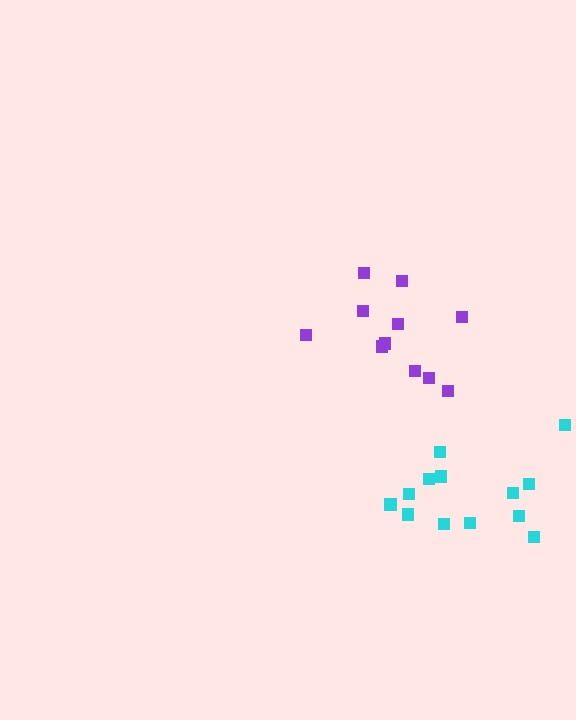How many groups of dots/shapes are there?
There are 2 groups.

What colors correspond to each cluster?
The clusters are colored: cyan, purple.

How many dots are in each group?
Group 1: 13 dots, Group 2: 11 dots (24 total).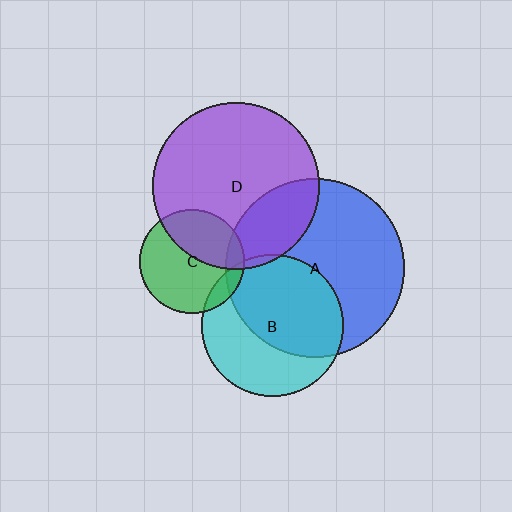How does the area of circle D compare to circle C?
Approximately 2.6 times.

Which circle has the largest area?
Circle A (blue).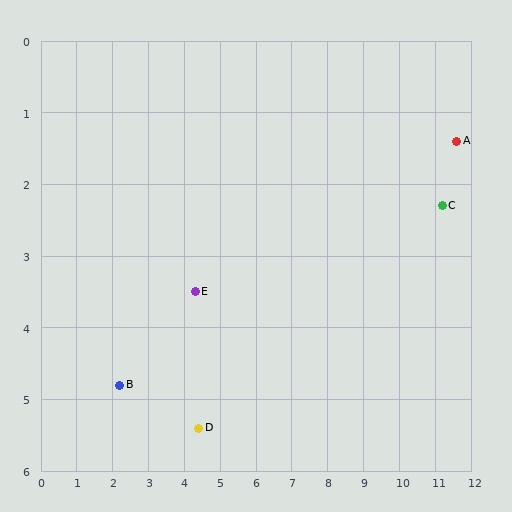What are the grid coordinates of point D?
Point D is at approximately (4.4, 5.4).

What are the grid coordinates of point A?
Point A is at approximately (11.6, 1.4).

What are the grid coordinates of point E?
Point E is at approximately (4.3, 3.5).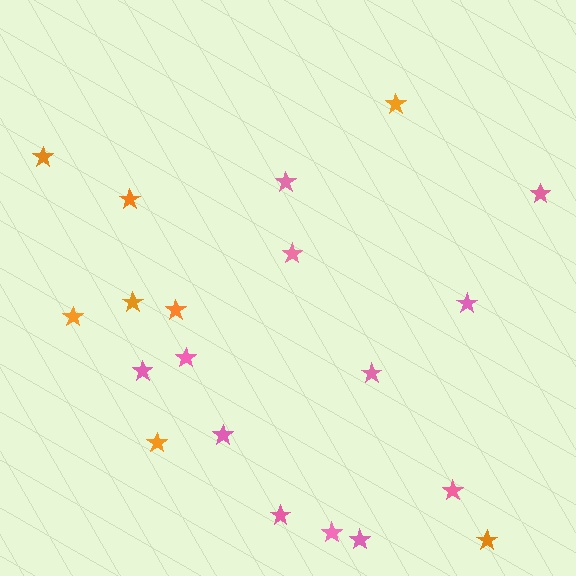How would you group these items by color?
There are 2 groups: one group of orange stars (8) and one group of pink stars (12).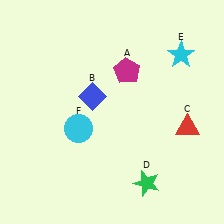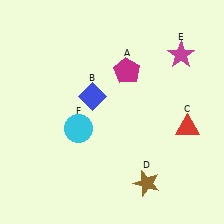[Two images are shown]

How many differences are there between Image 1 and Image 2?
There are 2 differences between the two images.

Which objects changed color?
D changed from green to brown. E changed from cyan to magenta.